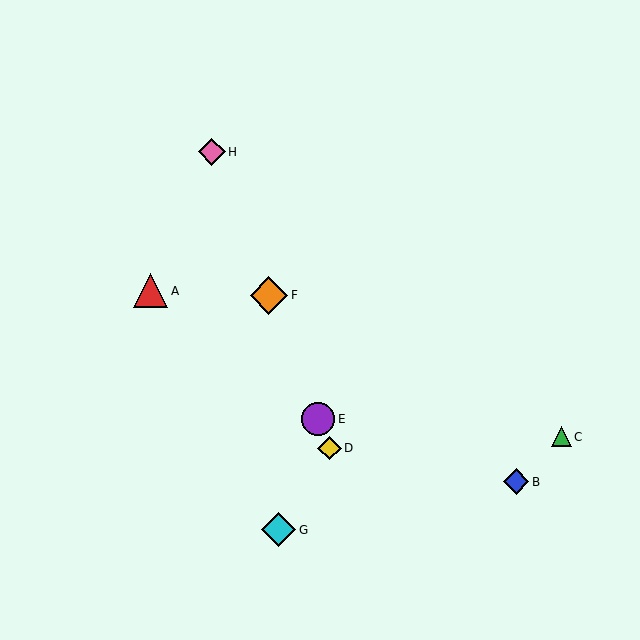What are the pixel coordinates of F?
Object F is at (269, 295).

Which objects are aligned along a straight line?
Objects D, E, F, H are aligned along a straight line.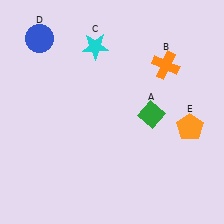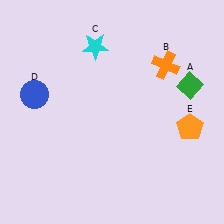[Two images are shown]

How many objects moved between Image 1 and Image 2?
2 objects moved between the two images.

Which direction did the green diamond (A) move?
The green diamond (A) moved right.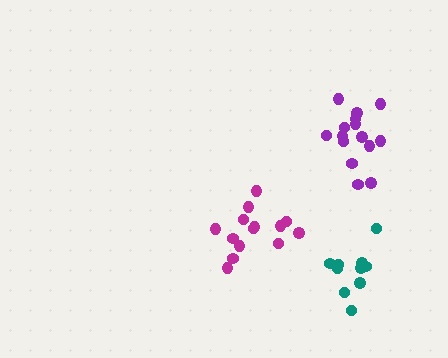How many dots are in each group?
Group 1: 14 dots, Group 2: 15 dots, Group 3: 10 dots (39 total).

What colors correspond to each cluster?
The clusters are colored: magenta, purple, teal.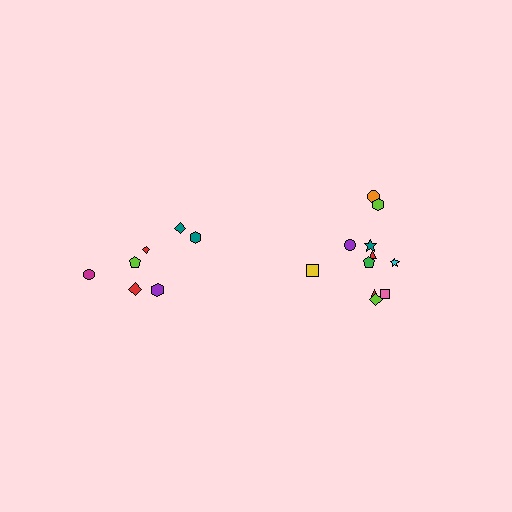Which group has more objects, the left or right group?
The right group.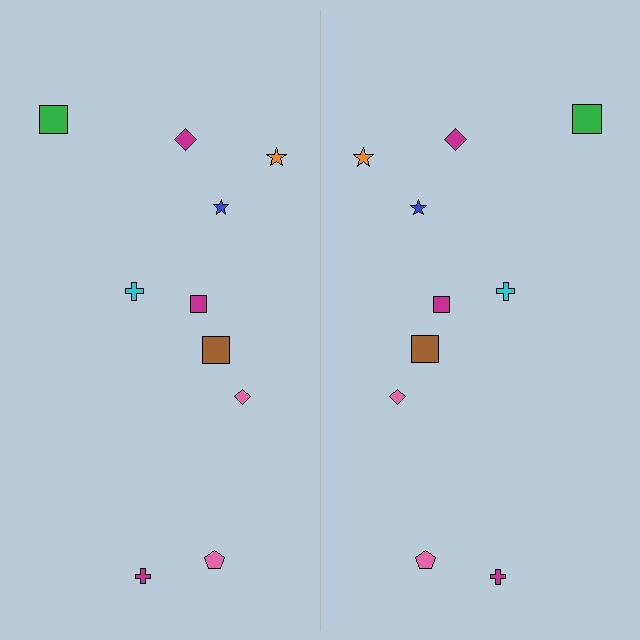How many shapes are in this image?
There are 20 shapes in this image.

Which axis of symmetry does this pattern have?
The pattern has a vertical axis of symmetry running through the center of the image.